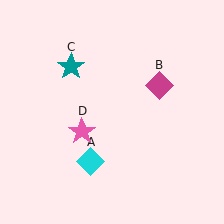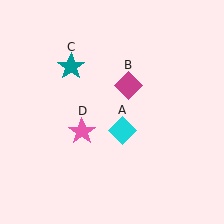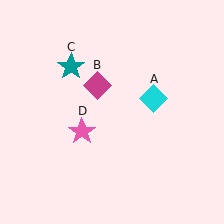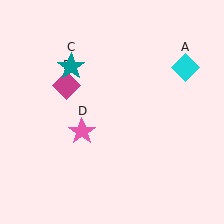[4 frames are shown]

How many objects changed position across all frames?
2 objects changed position: cyan diamond (object A), magenta diamond (object B).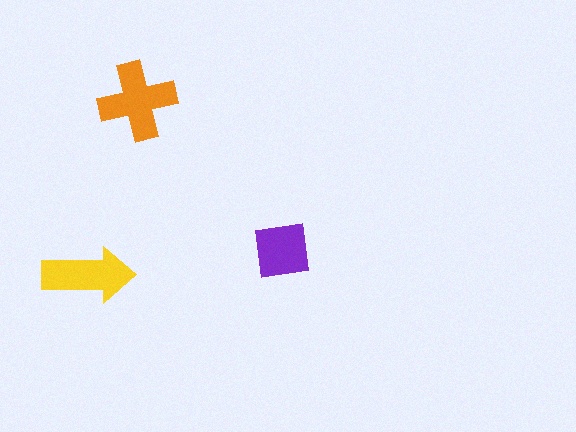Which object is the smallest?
The purple square.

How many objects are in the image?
There are 3 objects in the image.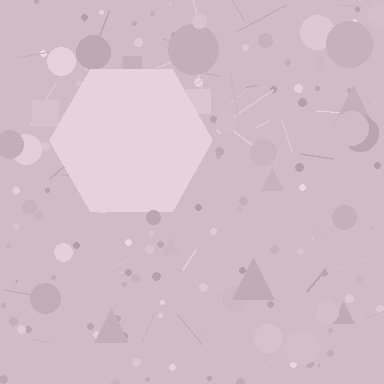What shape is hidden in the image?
A hexagon is hidden in the image.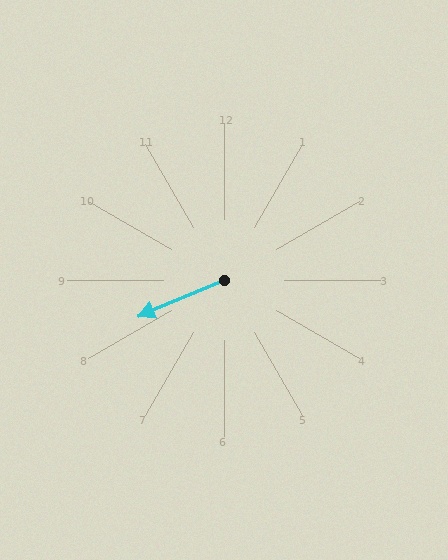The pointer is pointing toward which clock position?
Roughly 8 o'clock.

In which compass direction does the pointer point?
Southwest.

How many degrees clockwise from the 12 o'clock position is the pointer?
Approximately 247 degrees.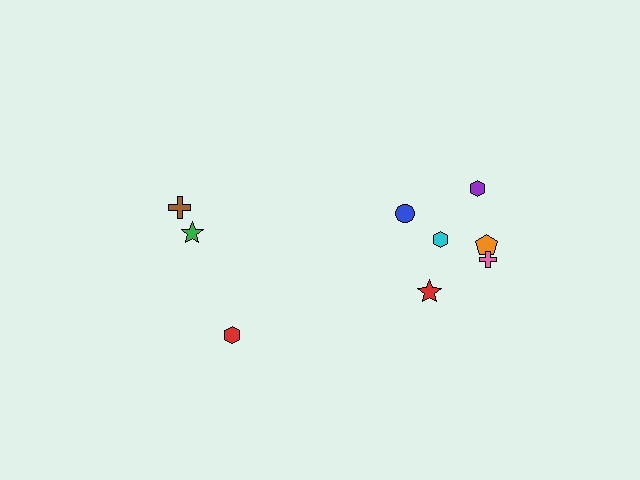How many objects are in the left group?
There are 3 objects.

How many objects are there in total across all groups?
There are 9 objects.